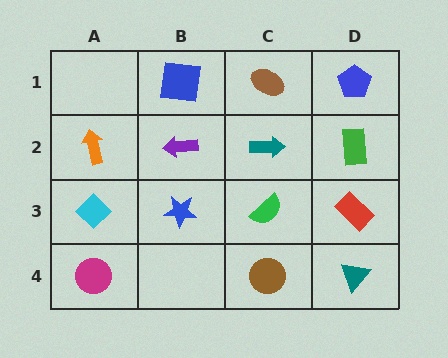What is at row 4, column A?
A magenta circle.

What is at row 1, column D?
A blue pentagon.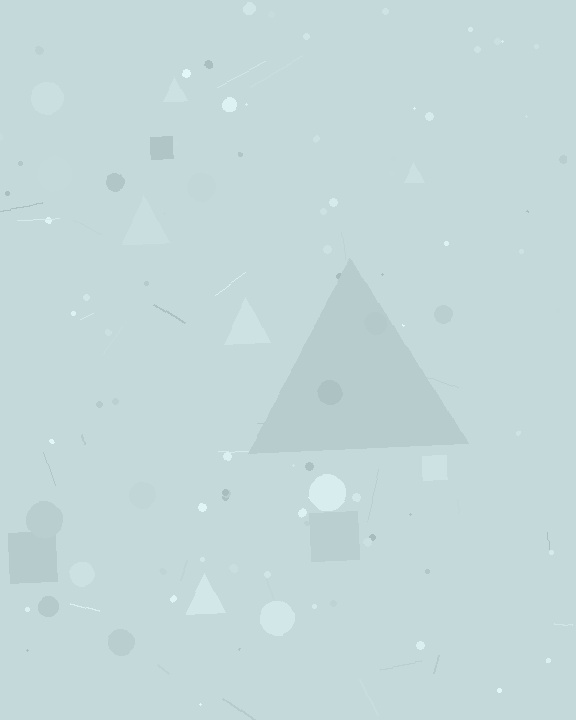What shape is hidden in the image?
A triangle is hidden in the image.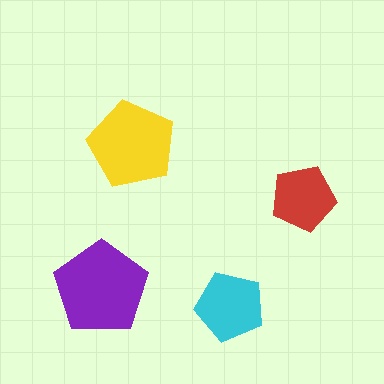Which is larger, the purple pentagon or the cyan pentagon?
The purple one.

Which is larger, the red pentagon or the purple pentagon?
The purple one.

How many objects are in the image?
There are 4 objects in the image.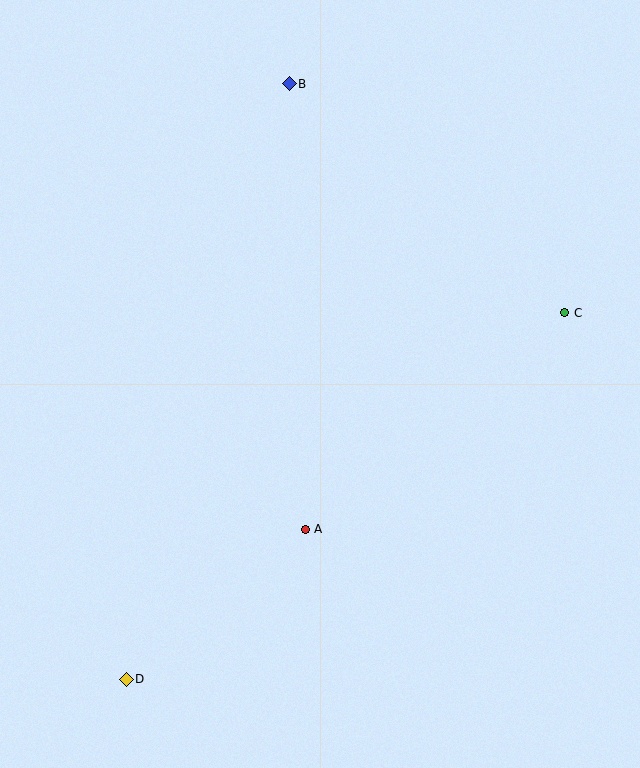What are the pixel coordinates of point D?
Point D is at (126, 679).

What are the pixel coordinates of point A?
Point A is at (305, 529).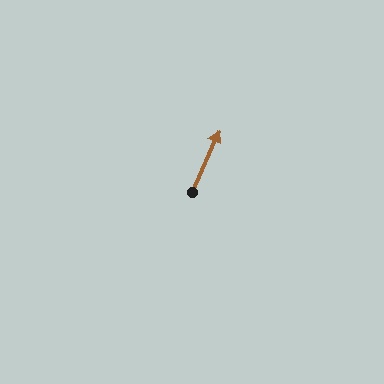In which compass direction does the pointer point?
Northeast.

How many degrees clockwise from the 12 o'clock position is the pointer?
Approximately 24 degrees.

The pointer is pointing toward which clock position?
Roughly 1 o'clock.